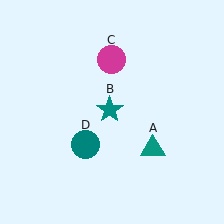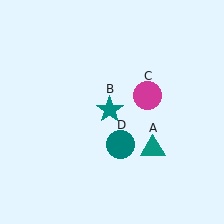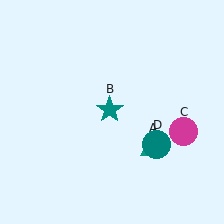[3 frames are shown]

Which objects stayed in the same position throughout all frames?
Teal triangle (object A) and teal star (object B) remained stationary.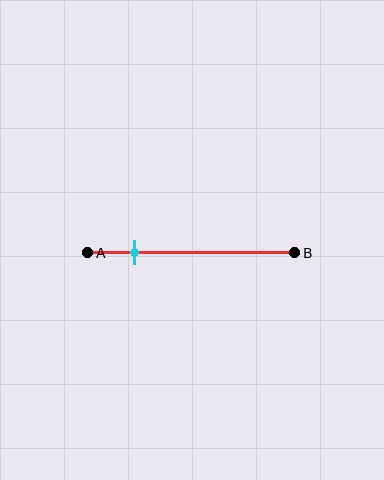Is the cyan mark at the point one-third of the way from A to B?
No, the mark is at about 25% from A, not at the 33% one-third point.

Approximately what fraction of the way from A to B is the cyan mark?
The cyan mark is approximately 25% of the way from A to B.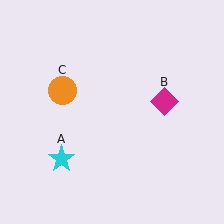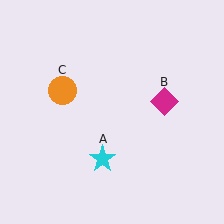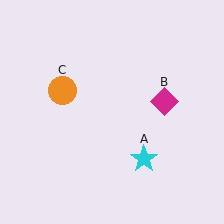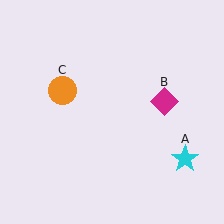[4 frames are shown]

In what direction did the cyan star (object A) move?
The cyan star (object A) moved right.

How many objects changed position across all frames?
1 object changed position: cyan star (object A).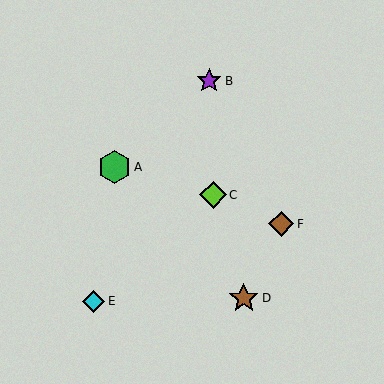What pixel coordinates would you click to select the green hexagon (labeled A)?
Click at (115, 167) to select the green hexagon A.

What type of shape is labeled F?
Shape F is a brown diamond.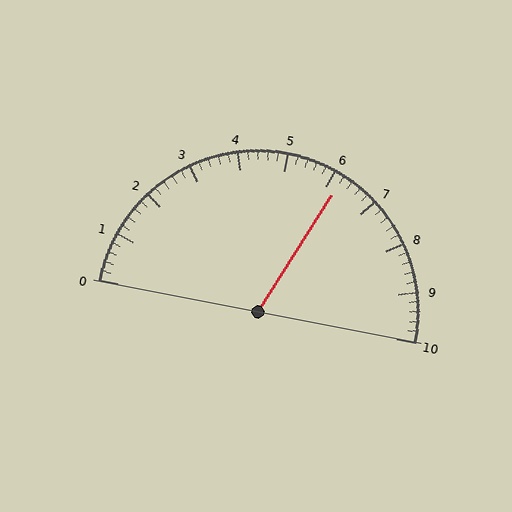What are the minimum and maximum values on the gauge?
The gauge ranges from 0 to 10.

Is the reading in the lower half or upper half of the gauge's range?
The reading is in the upper half of the range (0 to 10).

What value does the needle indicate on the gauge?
The needle indicates approximately 6.2.